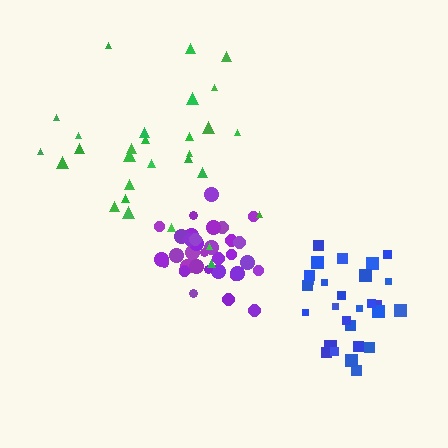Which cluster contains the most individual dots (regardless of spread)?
Purple (34).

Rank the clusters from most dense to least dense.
purple, blue, green.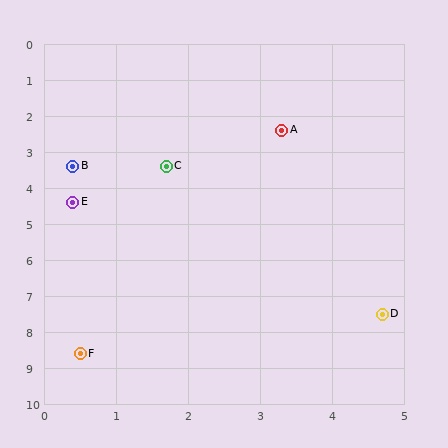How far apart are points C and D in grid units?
Points C and D are about 5.1 grid units apart.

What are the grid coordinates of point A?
Point A is at approximately (3.3, 2.4).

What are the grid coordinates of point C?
Point C is at approximately (1.7, 3.4).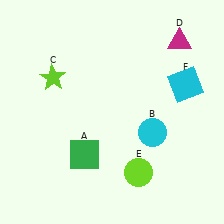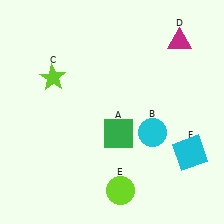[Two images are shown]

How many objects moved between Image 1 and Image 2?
3 objects moved between the two images.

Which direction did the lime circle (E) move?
The lime circle (E) moved left.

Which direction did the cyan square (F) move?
The cyan square (F) moved down.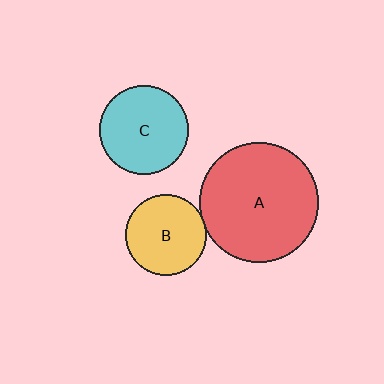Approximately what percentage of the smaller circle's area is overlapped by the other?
Approximately 5%.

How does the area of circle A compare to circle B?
Approximately 2.2 times.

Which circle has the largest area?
Circle A (red).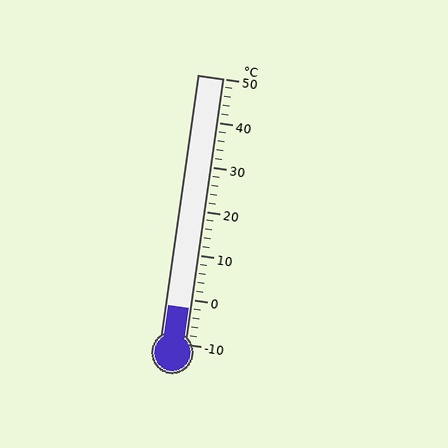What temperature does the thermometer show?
The thermometer shows approximately -2°C.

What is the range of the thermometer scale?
The thermometer scale ranges from -10°C to 50°C.